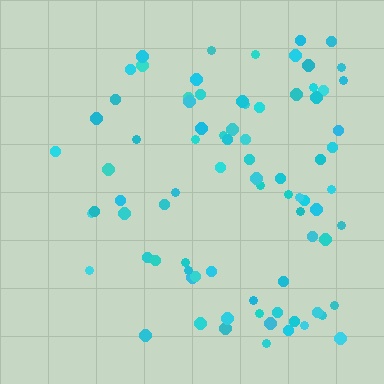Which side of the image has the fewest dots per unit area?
The left.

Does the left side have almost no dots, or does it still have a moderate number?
Still a moderate number, just noticeably fewer than the right.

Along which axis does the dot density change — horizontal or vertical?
Horizontal.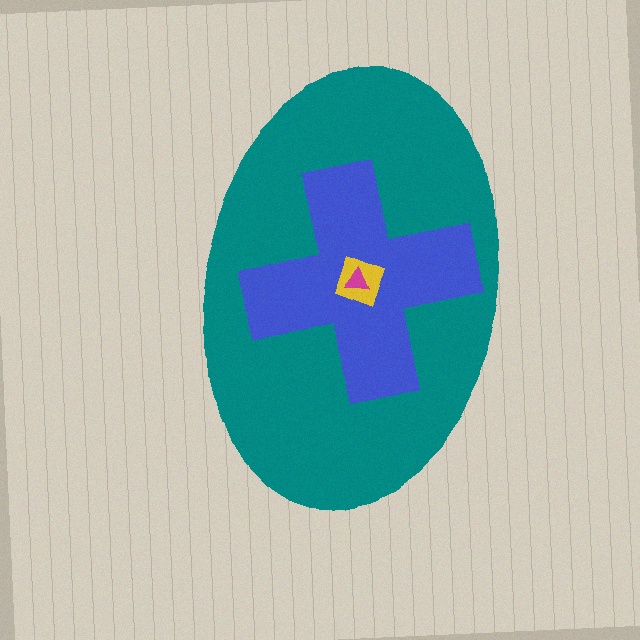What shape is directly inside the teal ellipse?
The blue cross.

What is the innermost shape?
The magenta triangle.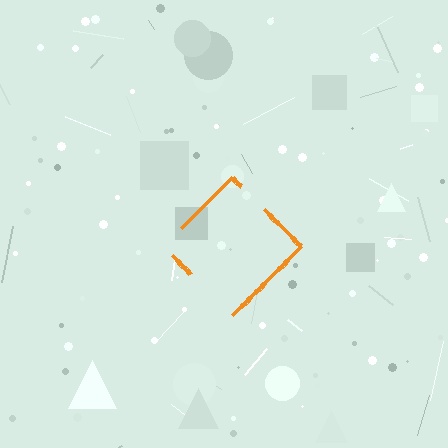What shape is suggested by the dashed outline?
The dashed outline suggests a diamond.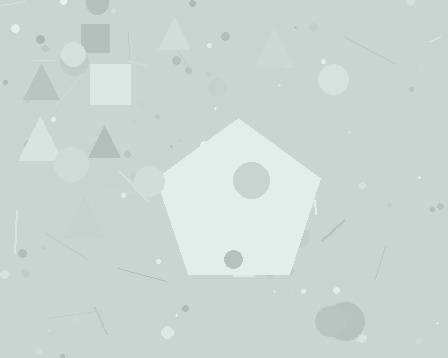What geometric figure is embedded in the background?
A pentagon is embedded in the background.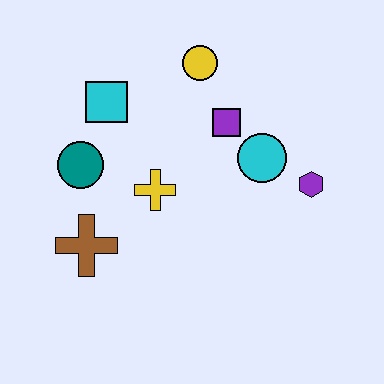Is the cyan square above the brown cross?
Yes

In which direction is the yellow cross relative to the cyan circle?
The yellow cross is to the left of the cyan circle.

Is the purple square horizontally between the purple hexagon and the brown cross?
Yes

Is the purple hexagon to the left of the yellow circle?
No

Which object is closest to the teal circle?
The cyan square is closest to the teal circle.